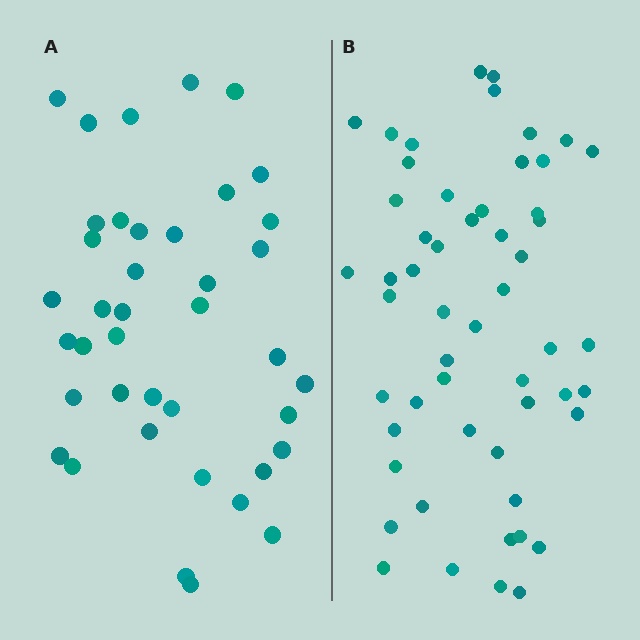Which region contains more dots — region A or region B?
Region B (the right region) has more dots.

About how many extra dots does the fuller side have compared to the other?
Region B has approximately 15 more dots than region A.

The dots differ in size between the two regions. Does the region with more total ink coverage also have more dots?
No. Region A has more total ink coverage because its dots are larger, but region B actually contains more individual dots. Total area can be misleading — the number of items is what matters here.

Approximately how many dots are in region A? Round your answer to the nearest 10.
About 40 dots.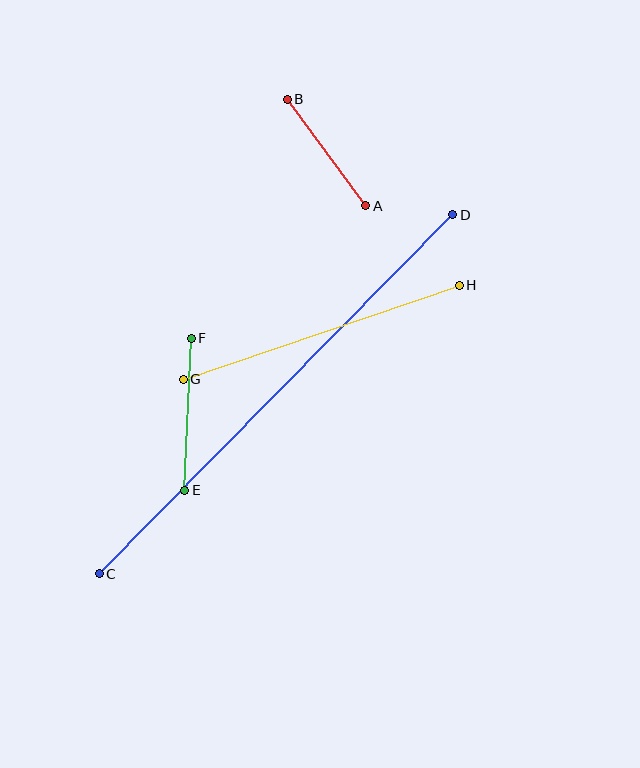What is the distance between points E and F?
The distance is approximately 152 pixels.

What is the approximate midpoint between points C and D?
The midpoint is at approximately (276, 394) pixels.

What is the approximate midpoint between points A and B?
The midpoint is at approximately (327, 152) pixels.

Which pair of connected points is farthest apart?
Points C and D are farthest apart.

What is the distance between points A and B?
The distance is approximately 132 pixels.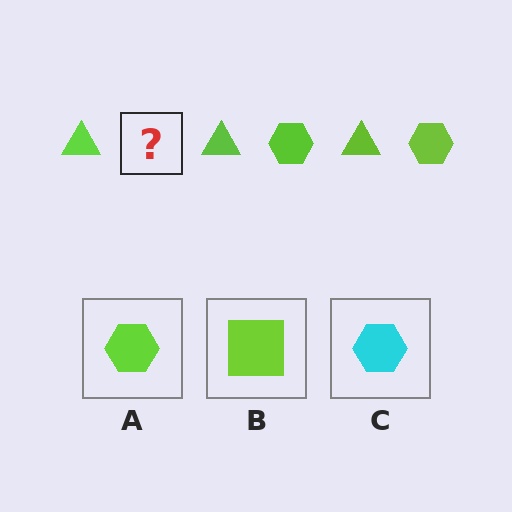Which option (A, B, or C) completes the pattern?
A.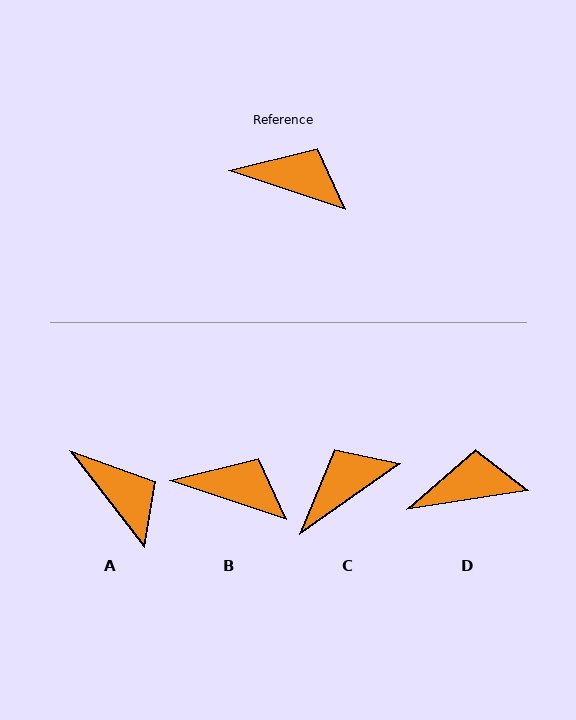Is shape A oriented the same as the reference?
No, it is off by about 34 degrees.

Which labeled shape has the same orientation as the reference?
B.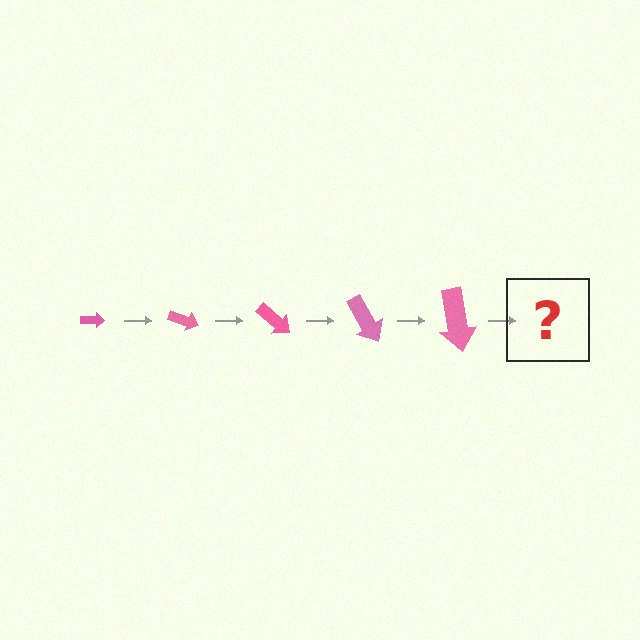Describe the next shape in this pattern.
It should be an arrow, larger than the previous one and rotated 100 degrees from the start.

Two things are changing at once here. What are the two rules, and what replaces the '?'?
The two rules are that the arrow grows larger each step and it rotates 20 degrees each step. The '?' should be an arrow, larger than the previous one and rotated 100 degrees from the start.